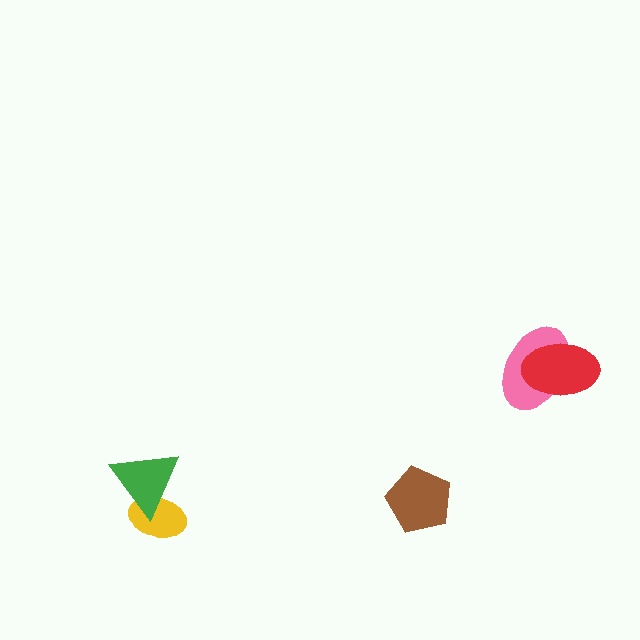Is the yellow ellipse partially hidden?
Yes, it is partially covered by another shape.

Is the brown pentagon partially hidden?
No, no other shape covers it.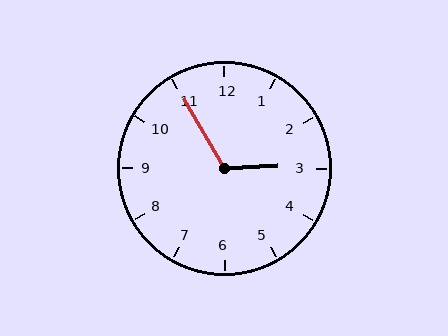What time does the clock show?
2:55.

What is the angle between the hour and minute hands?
Approximately 118 degrees.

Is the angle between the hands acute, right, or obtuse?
It is obtuse.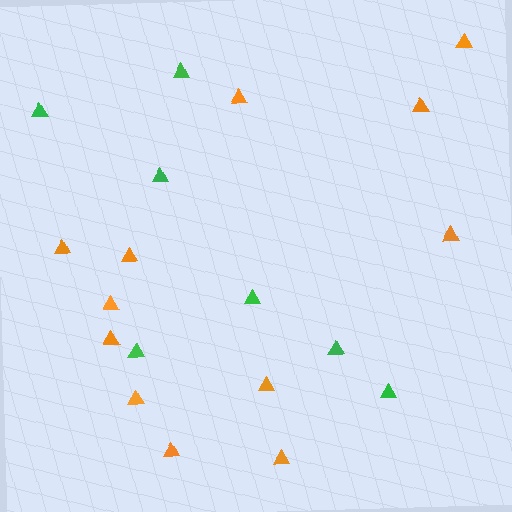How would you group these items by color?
There are 2 groups: one group of orange triangles (12) and one group of green triangles (7).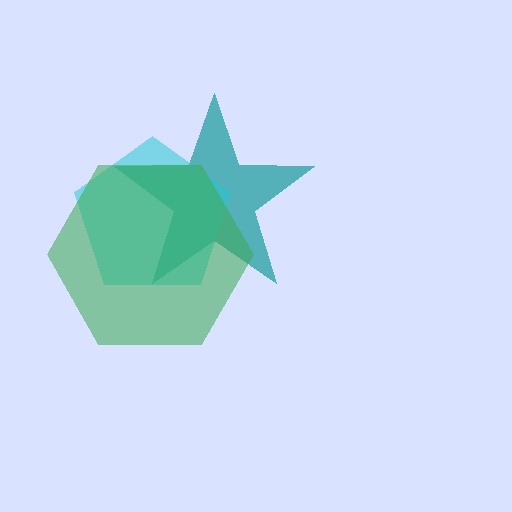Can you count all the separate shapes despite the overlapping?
Yes, there are 3 separate shapes.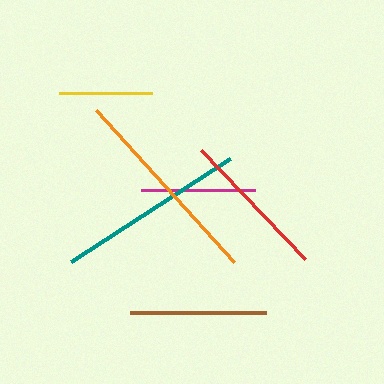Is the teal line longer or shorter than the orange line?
The orange line is longer than the teal line.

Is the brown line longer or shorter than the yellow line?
The brown line is longer than the yellow line.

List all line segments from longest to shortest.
From longest to shortest: orange, teal, red, brown, magenta, yellow.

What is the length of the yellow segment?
The yellow segment is approximately 93 pixels long.